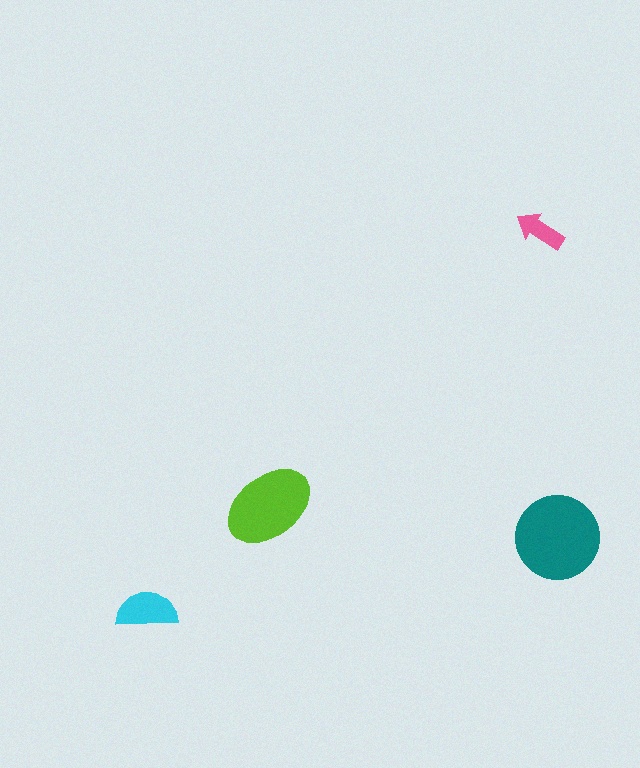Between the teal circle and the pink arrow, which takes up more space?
The teal circle.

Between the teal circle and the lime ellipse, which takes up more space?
The teal circle.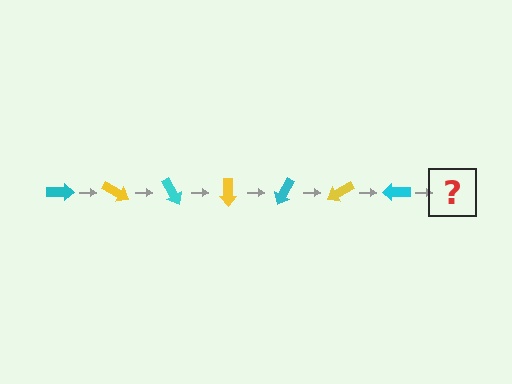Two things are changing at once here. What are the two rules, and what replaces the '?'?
The two rules are that it rotates 30 degrees each step and the color cycles through cyan and yellow. The '?' should be a yellow arrow, rotated 210 degrees from the start.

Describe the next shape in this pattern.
It should be a yellow arrow, rotated 210 degrees from the start.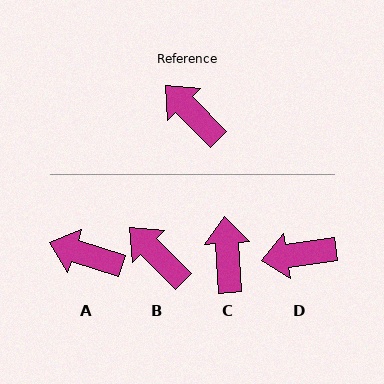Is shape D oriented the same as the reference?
No, it is off by about 54 degrees.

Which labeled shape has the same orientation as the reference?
B.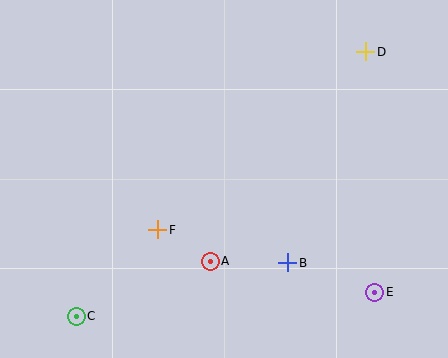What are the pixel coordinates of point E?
Point E is at (375, 292).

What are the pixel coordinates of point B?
Point B is at (288, 263).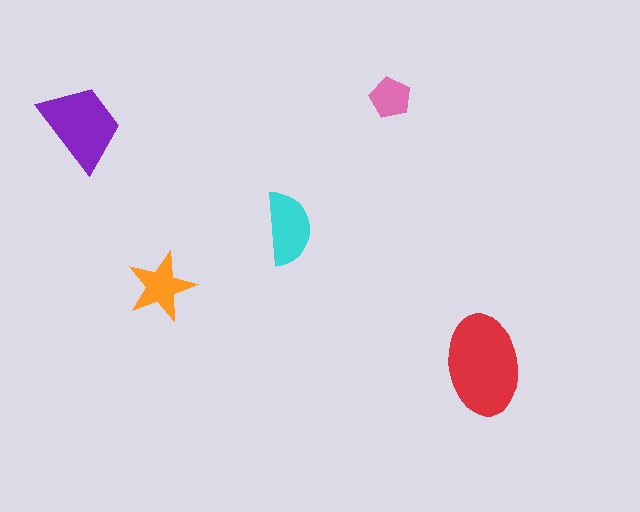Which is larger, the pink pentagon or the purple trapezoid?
The purple trapezoid.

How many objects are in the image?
There are 5 objects in the image.